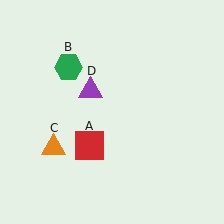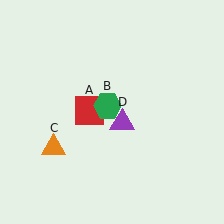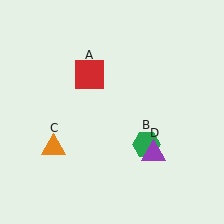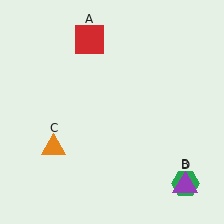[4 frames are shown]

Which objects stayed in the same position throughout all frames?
Orange triangle (object C) remained stationary.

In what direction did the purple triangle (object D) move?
The purple triangle (object D) moved down and to the right.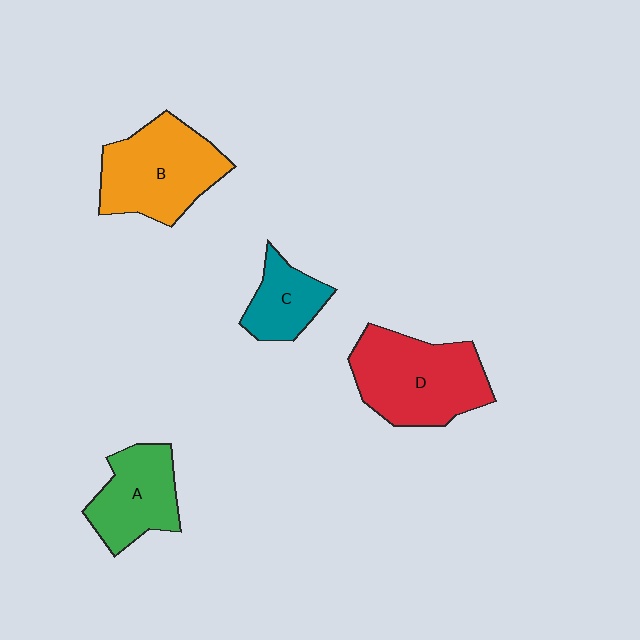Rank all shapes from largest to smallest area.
From largest to smallest: D (red), B (orange), A (green), C (teal).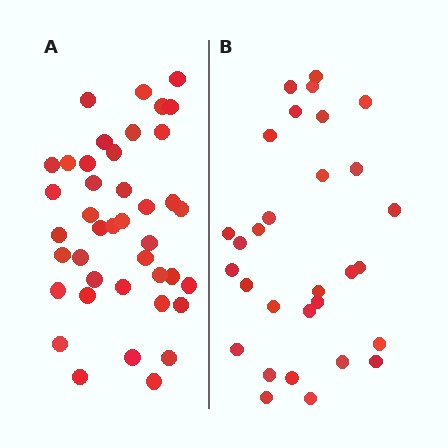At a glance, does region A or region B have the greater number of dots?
Region A (the left region) has more dots.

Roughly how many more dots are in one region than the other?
Region A has roughly 12 or so more dots than region B.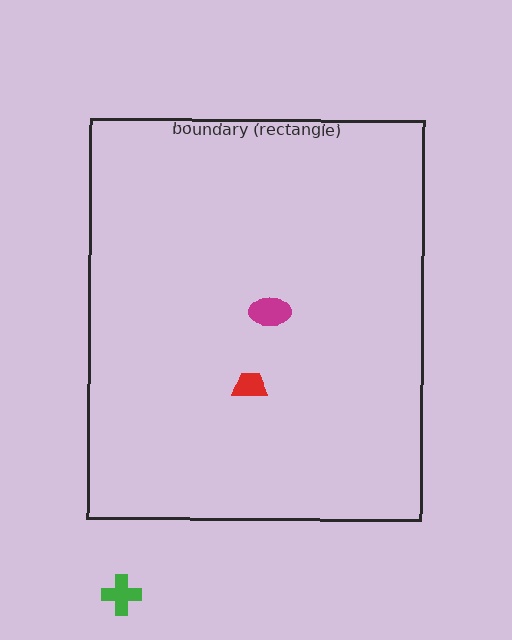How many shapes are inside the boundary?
2 inside, 1 outside.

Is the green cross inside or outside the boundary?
Outside.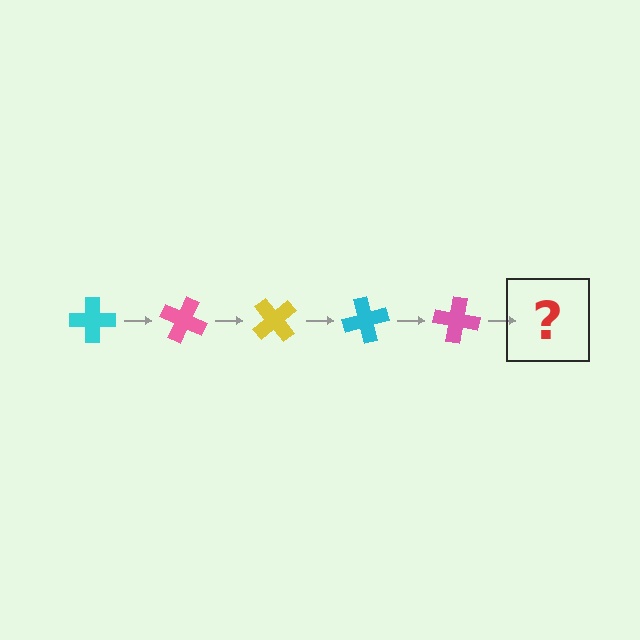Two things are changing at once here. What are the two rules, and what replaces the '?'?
The two rules are that it rotates 25 degrees each step and the color cycles through cyan, pink, and yellow. The '?' should be a yellow cross, rotated 125 degrees from the start.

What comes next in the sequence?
The next element should be a yellow cross, rotated 125 degrees from the start.